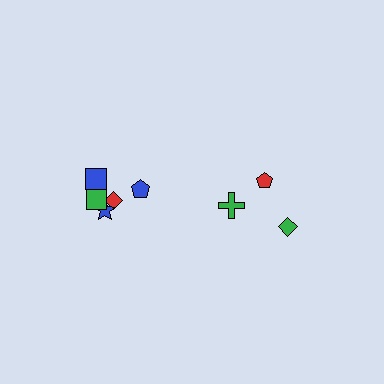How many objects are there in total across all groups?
There are 8 objects.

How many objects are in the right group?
There are 3 objects.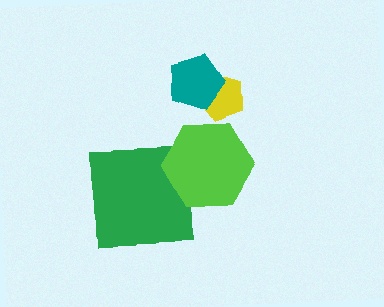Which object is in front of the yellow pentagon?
The teal pentagon is in front of the yellow pentagon.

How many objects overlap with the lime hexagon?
1 object overlaps with the lime hexagon.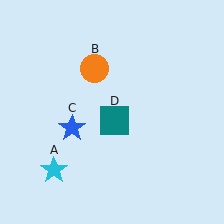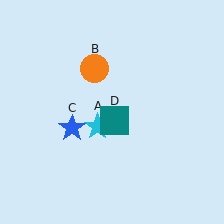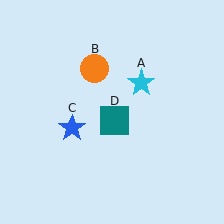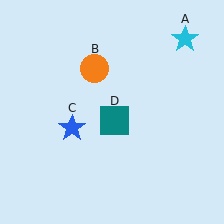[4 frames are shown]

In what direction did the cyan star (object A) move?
The cyan star (object A) moved up and to the right.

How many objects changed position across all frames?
1 object changed position: cyan star (object A).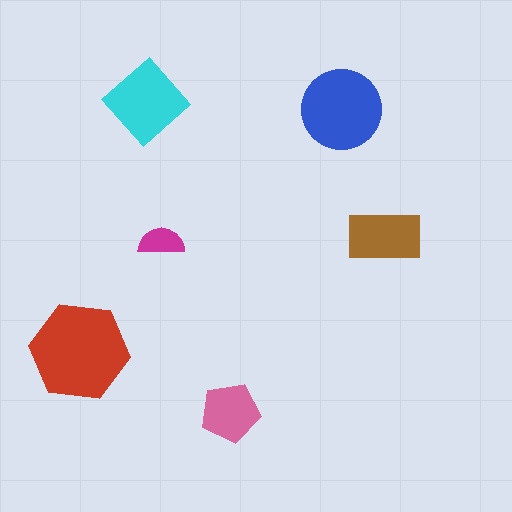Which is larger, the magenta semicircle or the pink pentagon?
The pink pentagon.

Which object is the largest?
The red hexagon.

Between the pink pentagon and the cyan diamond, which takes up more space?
The cyan diamond.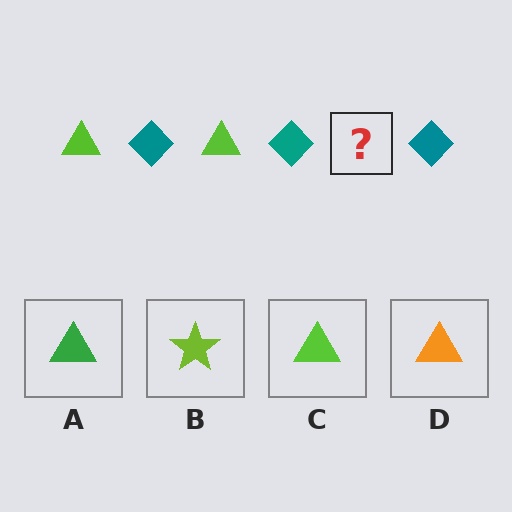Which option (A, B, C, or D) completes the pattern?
C.